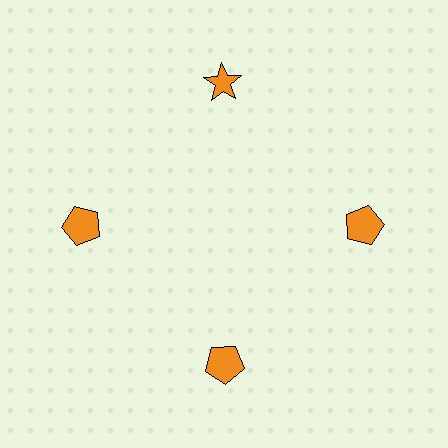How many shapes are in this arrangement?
There are 4 shapes arranged in a ring pattern.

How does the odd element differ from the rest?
It has a different shape: star instead of pentagon.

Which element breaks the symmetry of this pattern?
The orange star at roughly the 12 o'clock position breaks the symmetry. All other shapes are orange pentagons.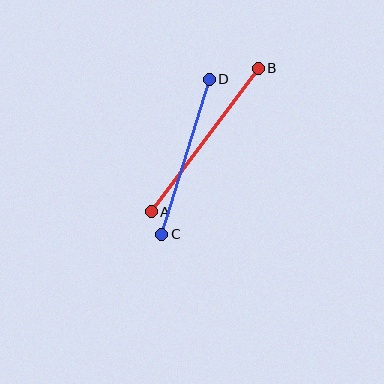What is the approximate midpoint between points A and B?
The midpoint is at approximately (205, 140) pixels.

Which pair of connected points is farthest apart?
Points A and B are farthest apart.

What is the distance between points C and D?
The distance is approximately 162 pixels.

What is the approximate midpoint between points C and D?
The midpoint is at approximately (185, 157) pixels.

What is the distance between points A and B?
The distance is approximately 179 pixels.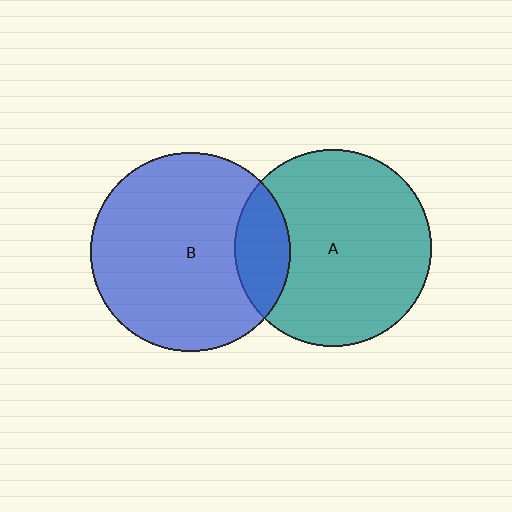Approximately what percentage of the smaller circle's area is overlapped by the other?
Approximately 15%.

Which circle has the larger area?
Circle B (blue).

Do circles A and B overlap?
Yes.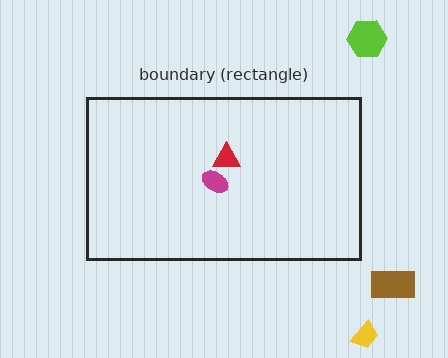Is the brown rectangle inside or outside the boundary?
Outside.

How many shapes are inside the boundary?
2 inside, 3 outside.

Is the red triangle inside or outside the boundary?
Inside.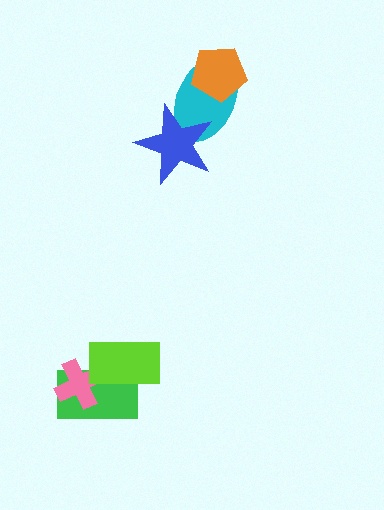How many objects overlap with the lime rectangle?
2 objects overlap with the lime rectangle.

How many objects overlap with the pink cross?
2 objects overlap with the pink cross.